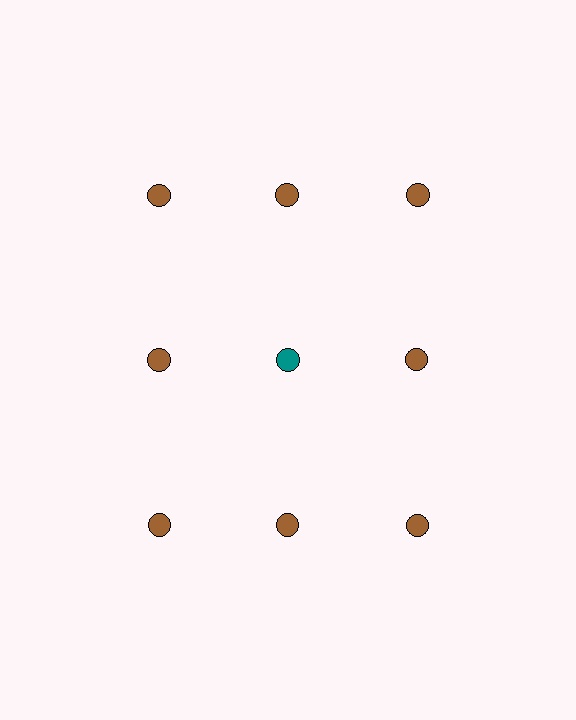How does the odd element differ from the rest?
It has a different color: teal instead of brown.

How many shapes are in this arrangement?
There are 9 shapes arranged in a grid pattern.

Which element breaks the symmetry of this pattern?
The teal circle in the second row, second from left column breaks the symmetry. All other shapes are brown circles.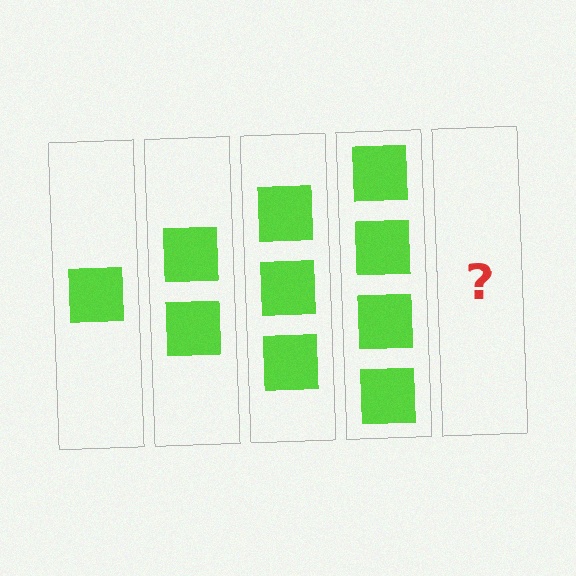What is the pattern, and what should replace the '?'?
The pattern is that each step adds one more square. The '?' should be 5 squares.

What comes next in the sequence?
The next element should be 5 squares.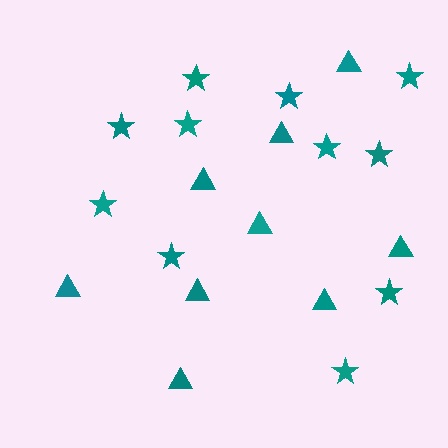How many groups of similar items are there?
There are 2 groups: one group of triangles (9) and one group of stars (11).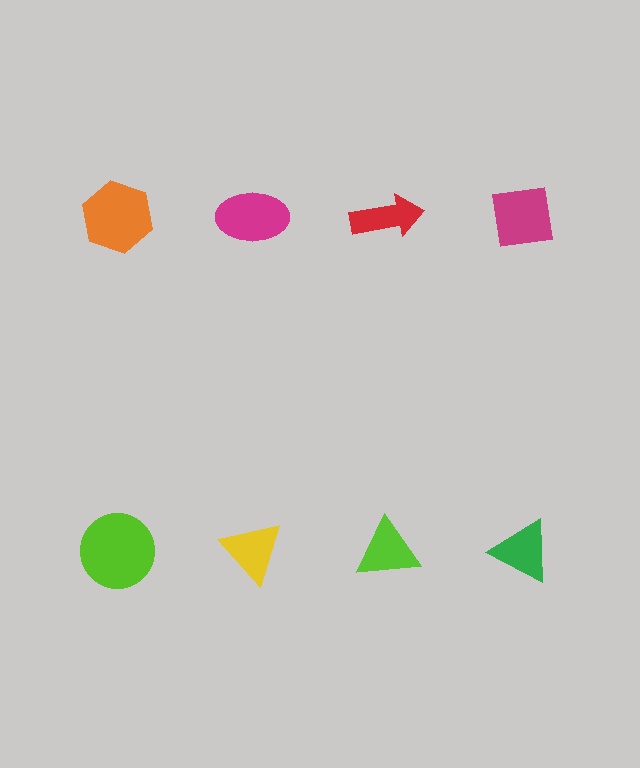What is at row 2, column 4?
A green triangle.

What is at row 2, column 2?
A yellow triangle.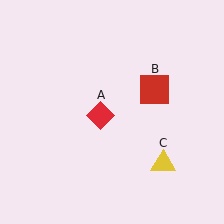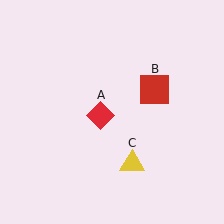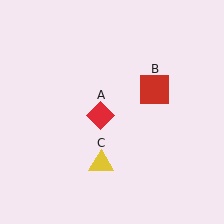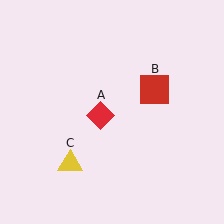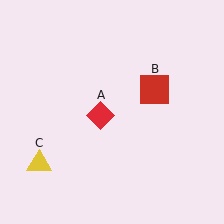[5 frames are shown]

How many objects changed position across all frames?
1 object changed position: yellow triangle (object C).